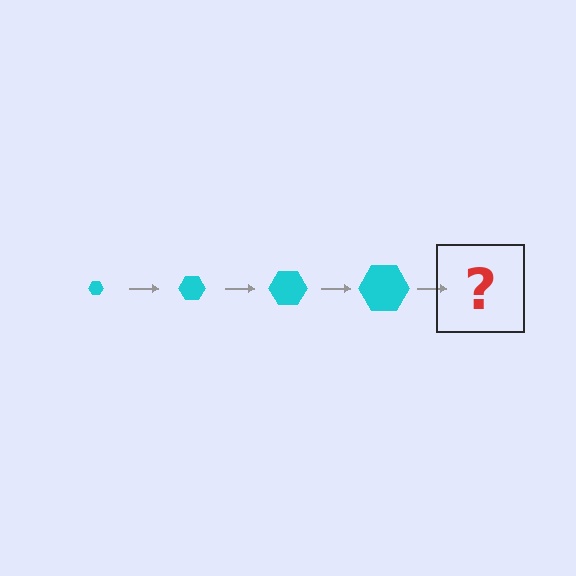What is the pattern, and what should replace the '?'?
The pattern is that the hexagon gets progressively larger each step. The '?' should be a cyan hexagon, larger than the previous one.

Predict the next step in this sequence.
The next step is a cyan hexagon, larger than the previous one.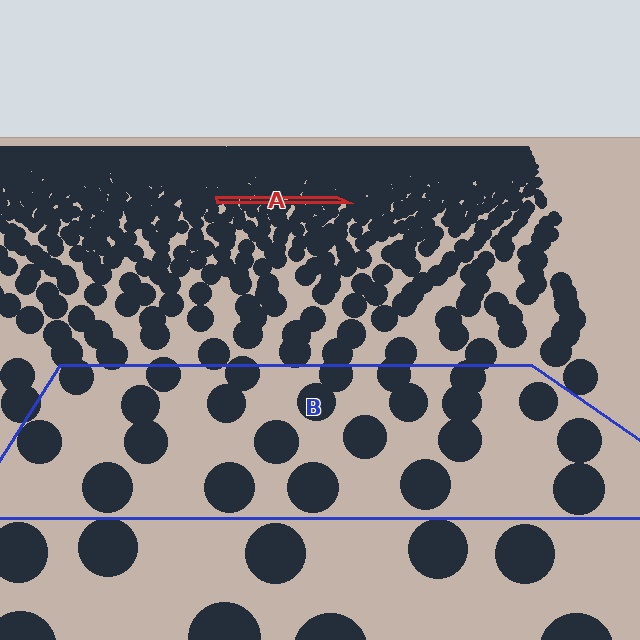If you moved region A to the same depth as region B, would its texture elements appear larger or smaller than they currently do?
They would appear larger. At a closer depth, the same texture elements are projected at a bigger on-screen size.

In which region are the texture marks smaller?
The texture marks are smaller in region A, because it is farther away.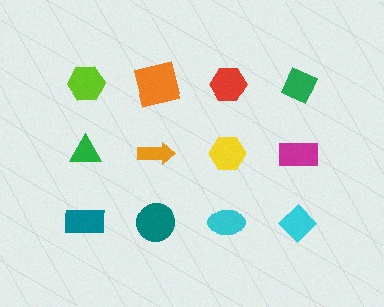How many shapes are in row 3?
4 shapes.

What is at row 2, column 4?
A magenta rectangle.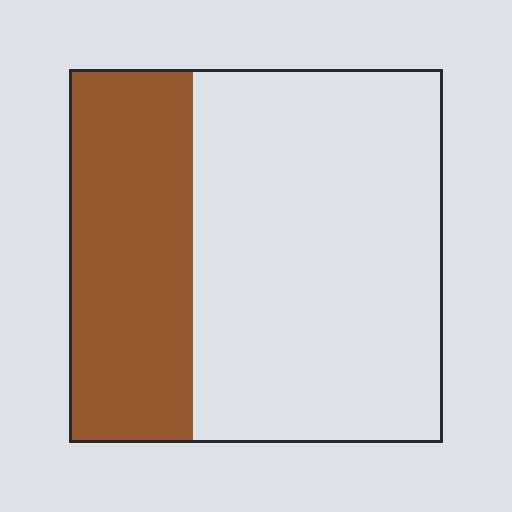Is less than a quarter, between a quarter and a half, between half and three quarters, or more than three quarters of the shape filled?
Between a quarter and a half.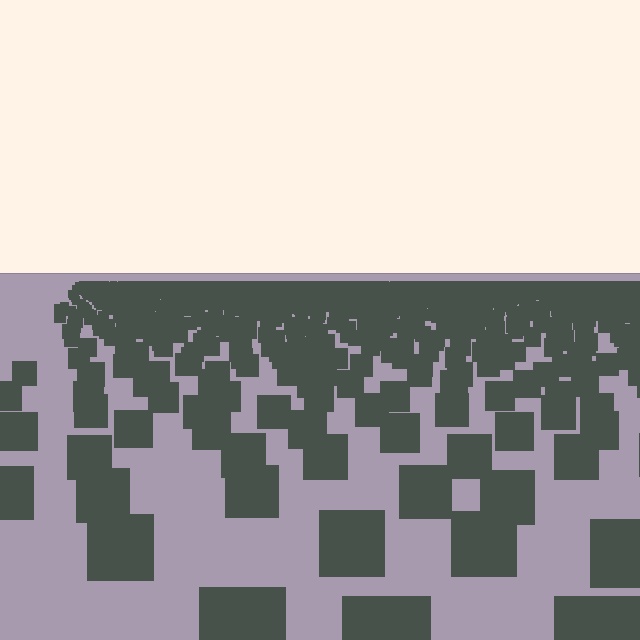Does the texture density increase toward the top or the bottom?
Density increases toward the top.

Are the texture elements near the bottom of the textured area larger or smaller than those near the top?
Larger. Near the bottom, elements are closer to the viewer and appear at a bigger on-screen size.